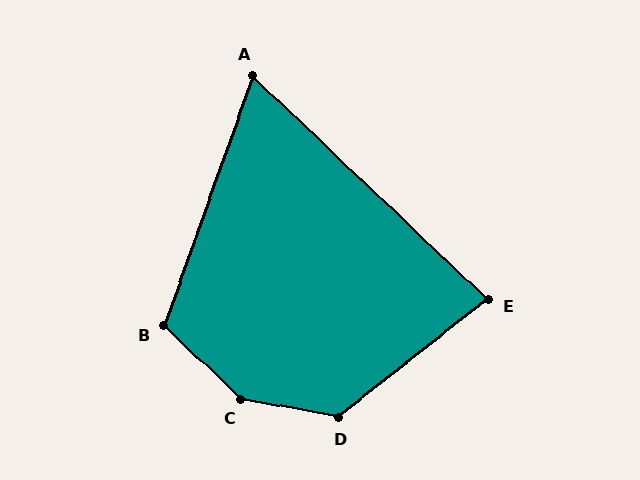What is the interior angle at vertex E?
Approximately 82 degrees (acute).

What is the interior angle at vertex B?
Approximately 114 degrees (obtuse).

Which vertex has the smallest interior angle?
A, at approximately 66 degrees.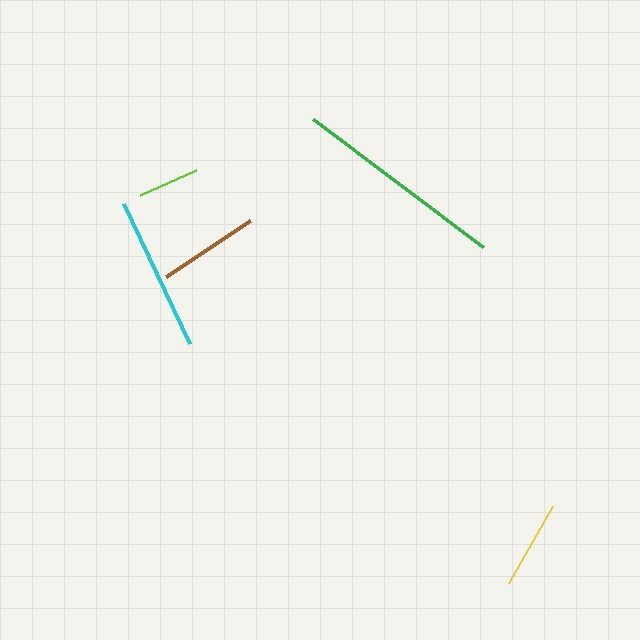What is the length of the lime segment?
The lime segment is approximately 61 pixels long.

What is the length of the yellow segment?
The yellow segment is approximately 89 pixels long.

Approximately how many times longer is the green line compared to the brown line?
The green line is approximately 2.1 times the length of the brown line.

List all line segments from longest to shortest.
From longest to shortest: green, cyan, brown, yellow, lime.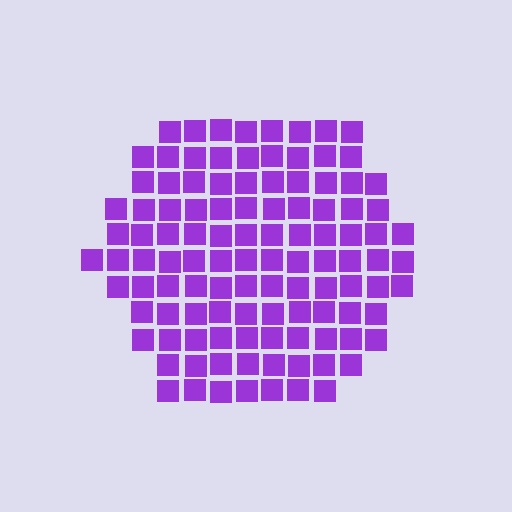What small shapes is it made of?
It is made of small squares.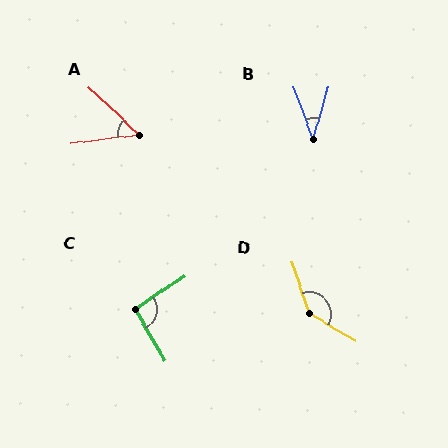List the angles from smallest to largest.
B (36°), A (51°), C (94°), D (139°).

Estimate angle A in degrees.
Approximately 51 degrees.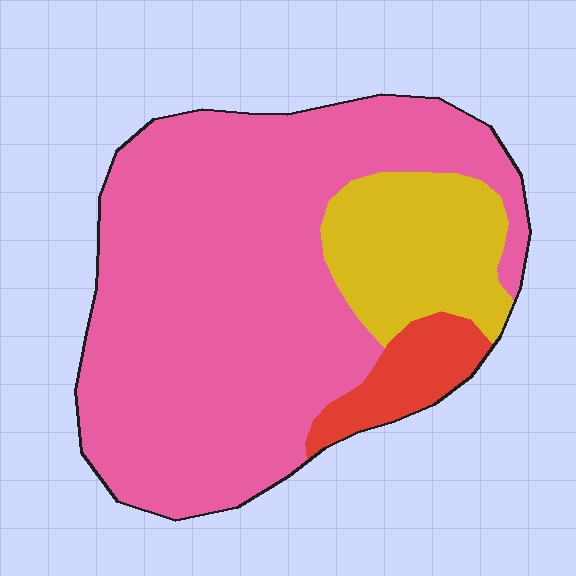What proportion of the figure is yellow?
Yellow covers about 20% of the figure.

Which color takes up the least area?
Red, at roughly 10%.